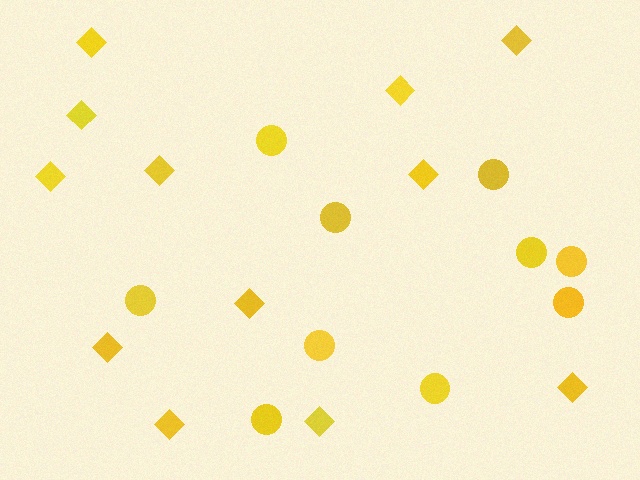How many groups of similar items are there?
There are 2 groups: one group of circles (10) and one group of diamonds (12).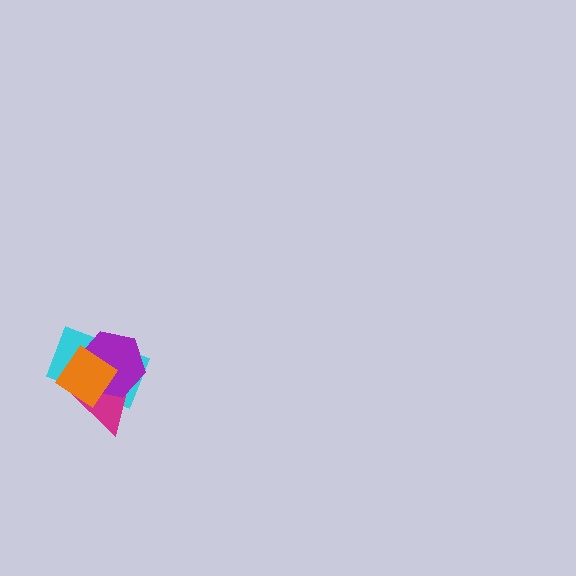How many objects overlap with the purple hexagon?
3 objects overlap with the purple hexagon.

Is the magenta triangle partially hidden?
Yes, it is partially covered by another shape.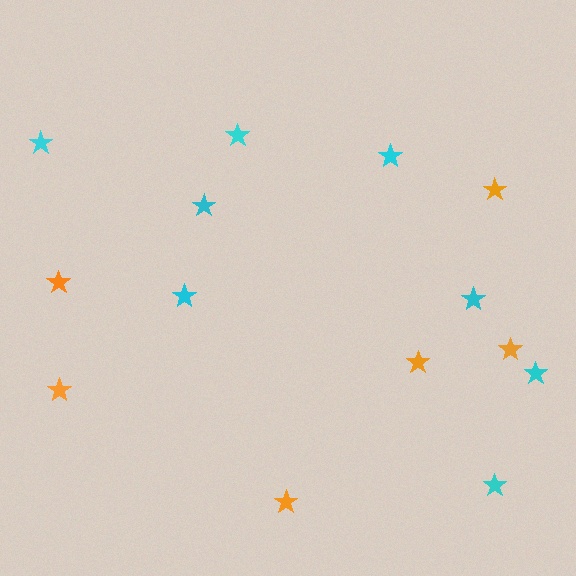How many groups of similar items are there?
There are 2 groups: one group of orange stars (6) and one group of cyan stars (8).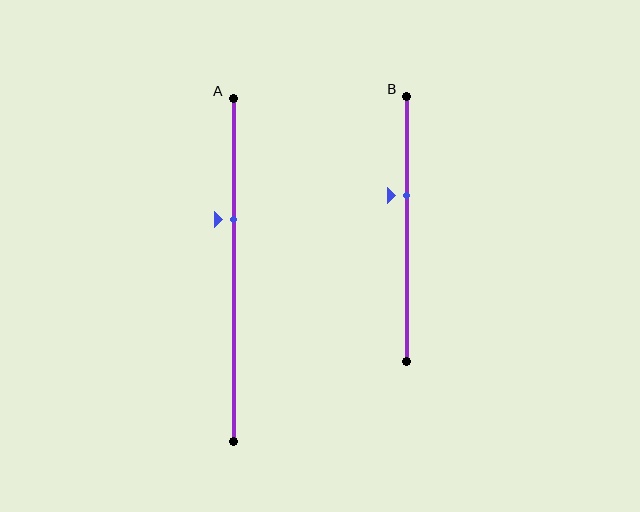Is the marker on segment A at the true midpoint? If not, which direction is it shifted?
No, the marker on segment A is shifted upward by about 15% of the segment length.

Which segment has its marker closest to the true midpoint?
Segment B has its marker closest to the true midpoint.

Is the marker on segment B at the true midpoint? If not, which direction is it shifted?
No, the marker on segment B is shifted upward by about 13% of the segment length.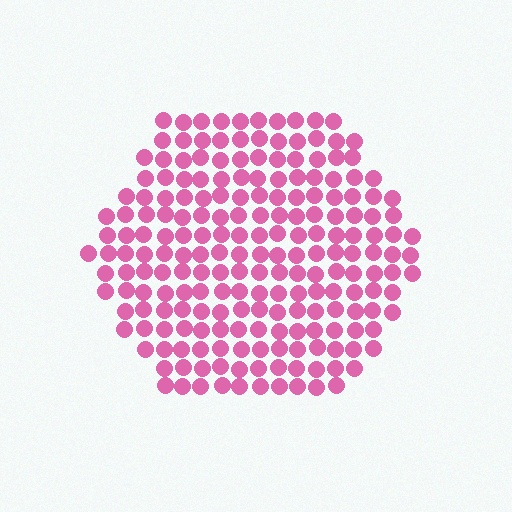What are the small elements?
The small elements are circles.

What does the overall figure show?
The overall figure shows a hexagon.